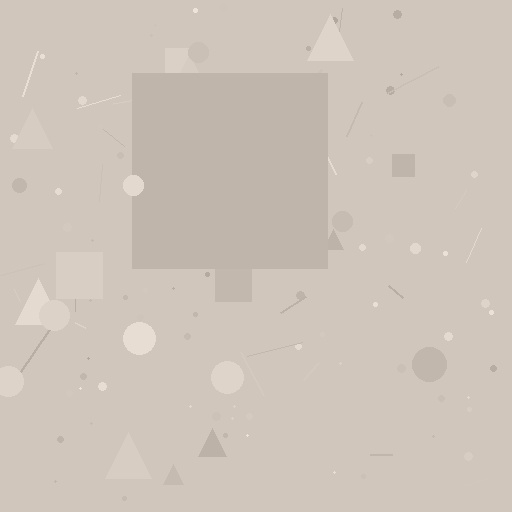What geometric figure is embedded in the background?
A square is embedded in the background.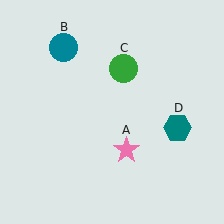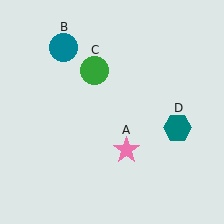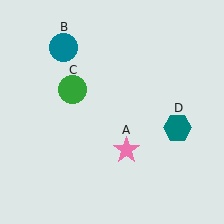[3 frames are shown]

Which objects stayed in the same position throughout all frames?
Pink star (object A) and teal circle (object B) and teal hexagon (object D) remained stationary.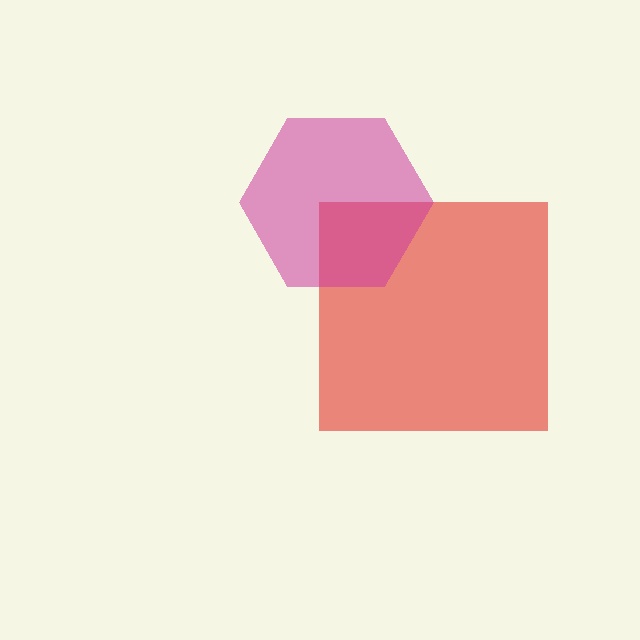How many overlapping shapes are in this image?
There are 2 overlapping shapes in the image.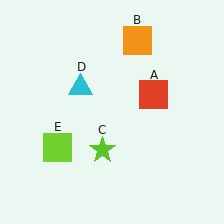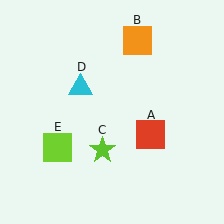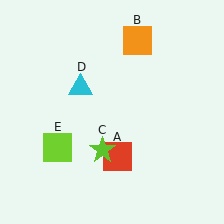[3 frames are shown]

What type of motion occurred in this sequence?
The red square (object A) rotated clockwise around the center of the scene.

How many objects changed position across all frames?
1 object changed position: red square (object A).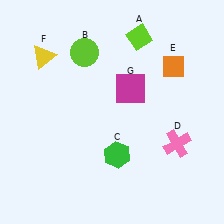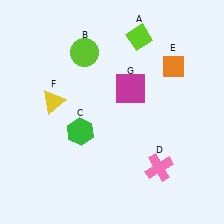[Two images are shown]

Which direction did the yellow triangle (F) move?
The yellow triangle (F) moved down.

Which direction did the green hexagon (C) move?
The green hexagon (C) moved left.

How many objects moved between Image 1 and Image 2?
3 objects moved between the two images.